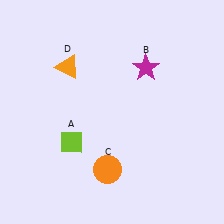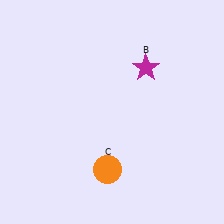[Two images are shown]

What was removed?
The lime diamond (A), the orange triangle (D) were removed in Image 2.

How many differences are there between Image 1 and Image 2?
There are 2 differences between the two images.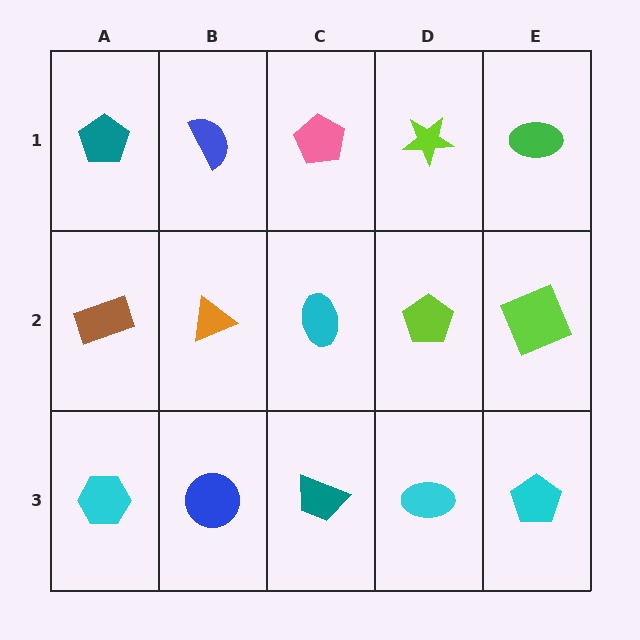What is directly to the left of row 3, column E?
A cyan ellipse.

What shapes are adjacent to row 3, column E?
A lime square (row 2, column E), a cyan ellipse (row 3, column D).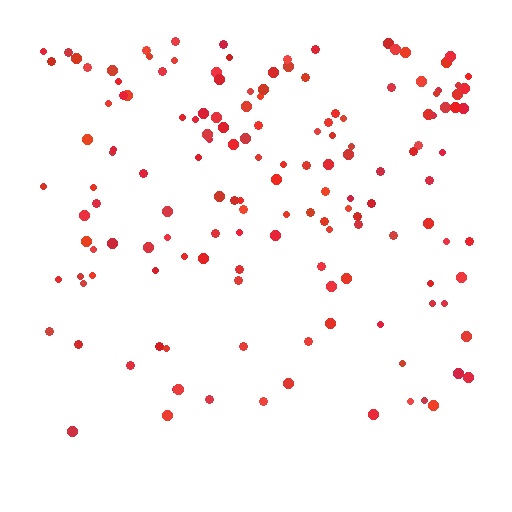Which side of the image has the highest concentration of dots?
The top.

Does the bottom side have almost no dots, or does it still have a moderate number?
Still a moderate number, just noticeably fewer than the top.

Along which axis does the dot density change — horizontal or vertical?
Vertical.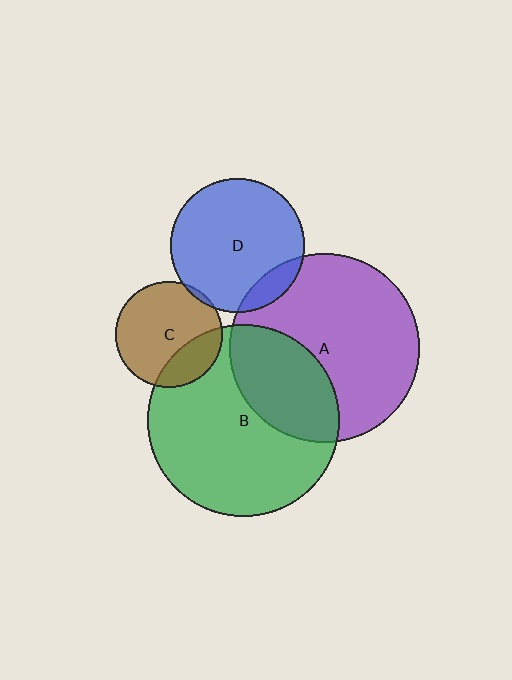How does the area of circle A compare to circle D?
Approximately 2.0 times.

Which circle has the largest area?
Circle B (green).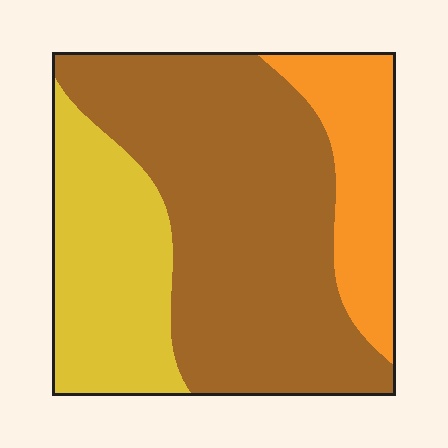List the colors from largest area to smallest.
From largest to smallest: brown, yellow, orange.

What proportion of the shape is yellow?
Yellow covers around 25% of the shape.